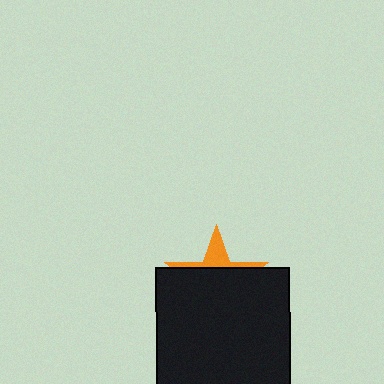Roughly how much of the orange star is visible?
A small part of it is visible (roughly 31%).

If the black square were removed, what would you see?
You would see the complete orange star.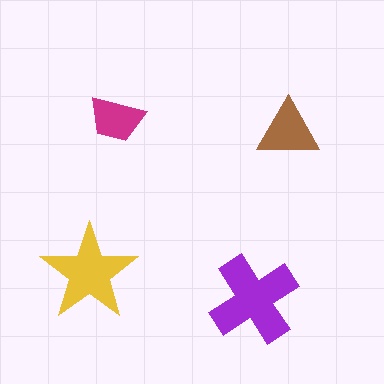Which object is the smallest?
The magenta trapezoid.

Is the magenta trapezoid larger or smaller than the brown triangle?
Smaller.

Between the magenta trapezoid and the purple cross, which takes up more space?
The purple cross.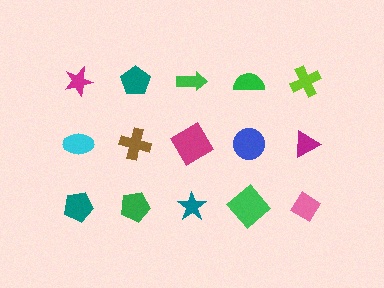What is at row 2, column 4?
A blue circle.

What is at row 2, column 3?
A magenta diamond.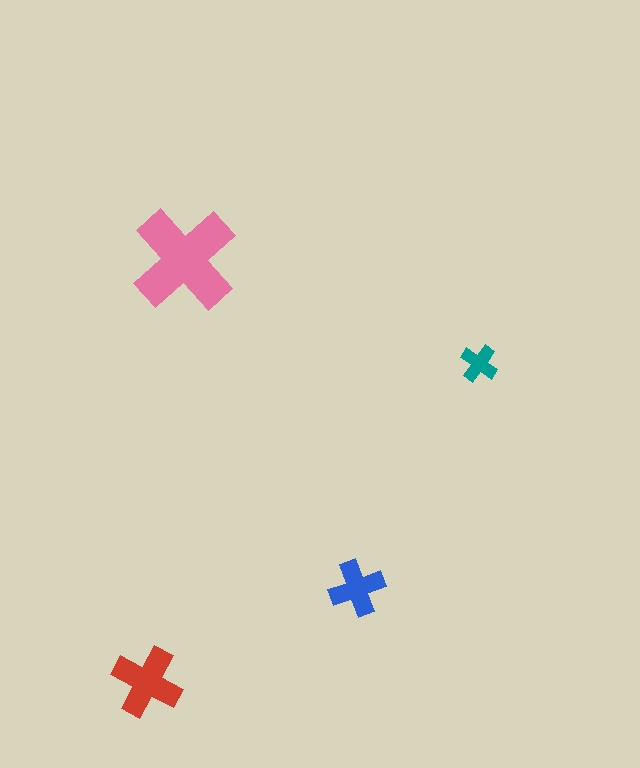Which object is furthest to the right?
The teal cross is rightmost.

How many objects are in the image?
There are 4 objects in the image.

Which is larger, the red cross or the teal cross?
The red one.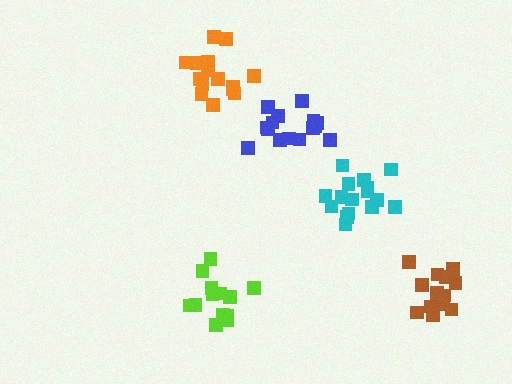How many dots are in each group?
Group 1: 13 dots, Group 2: 16 dots, Group 3: 16 dots, Group 4: 13 dots, Group 5: 15 dots (73 total).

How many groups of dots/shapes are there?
There are 5 groups.